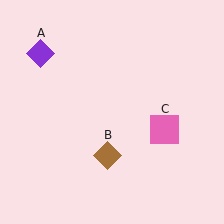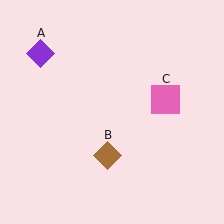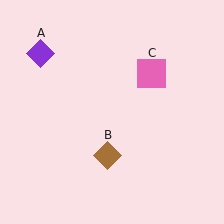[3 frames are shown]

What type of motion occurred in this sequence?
The pink square (object C) rotated counterclockwise around the center of the scene.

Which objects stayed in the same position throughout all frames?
Purple diamond (object A) and brown diamond (object B) remained stationary.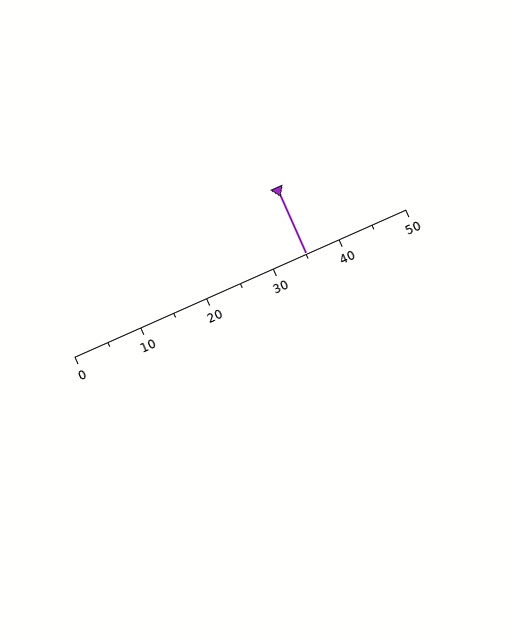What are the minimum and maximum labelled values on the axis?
The axis runs from 0 to 50.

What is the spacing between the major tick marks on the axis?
The major ticks are spaced 10 apart.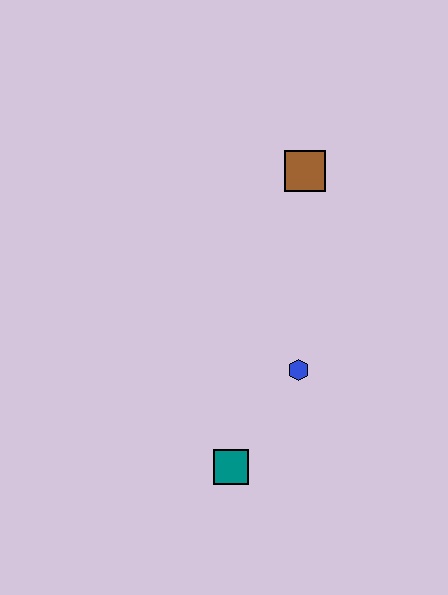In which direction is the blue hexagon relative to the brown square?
The blue hexagon is below the brown square.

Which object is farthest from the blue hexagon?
The brown square is farthest from the blue hexagon.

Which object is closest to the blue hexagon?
The teal square is closest to the blue hexagon.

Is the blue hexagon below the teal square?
No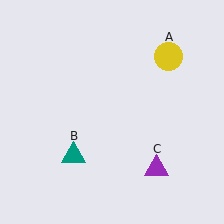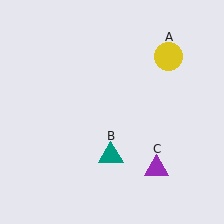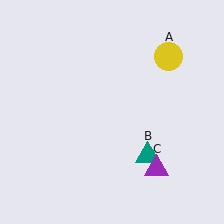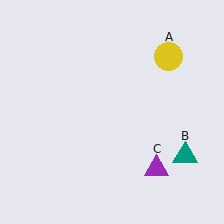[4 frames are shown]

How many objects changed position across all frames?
1 object changed position: teal triangle (object B).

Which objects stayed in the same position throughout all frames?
Yellow circle (object A) and purple triangle (object C) remained stationary.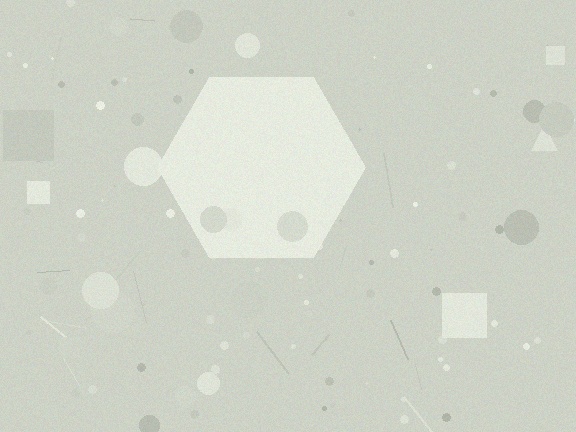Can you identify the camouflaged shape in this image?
The camouflaged shape is a hexagon.